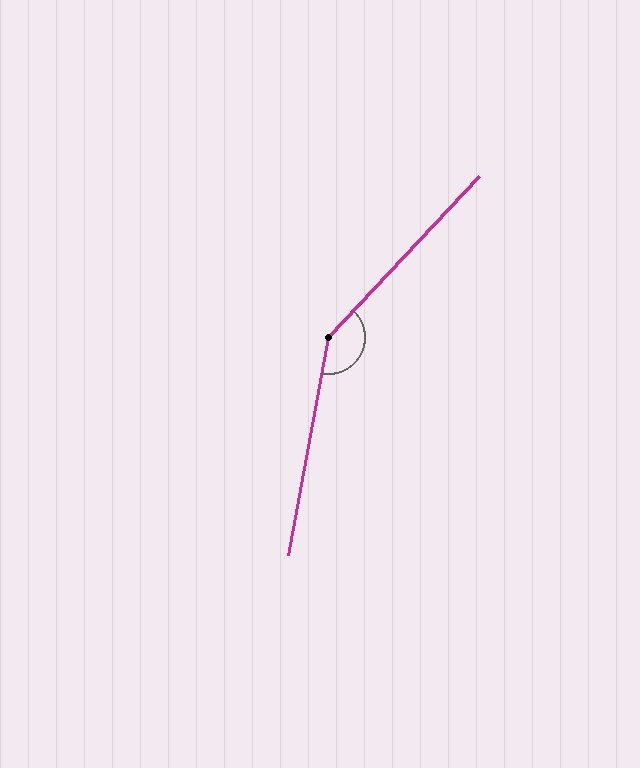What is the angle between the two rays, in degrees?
Approximately 147 degrees.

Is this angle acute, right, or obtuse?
It is obtuse.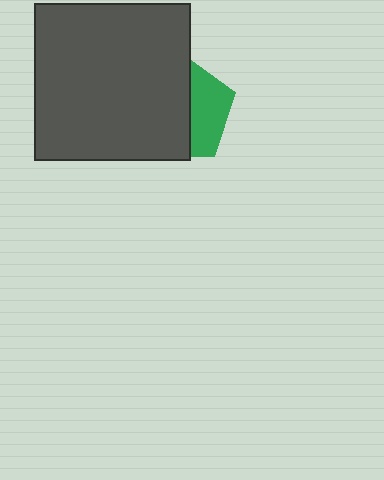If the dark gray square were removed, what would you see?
You would see the complete green pentagon.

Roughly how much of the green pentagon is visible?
A small part of it is visible (roughly 37%).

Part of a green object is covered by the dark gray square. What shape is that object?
It is a pentagon.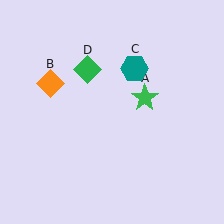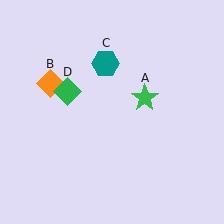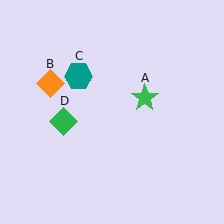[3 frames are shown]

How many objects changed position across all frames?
2 objects changed position: teal hexagon (object C), green diamond (object D).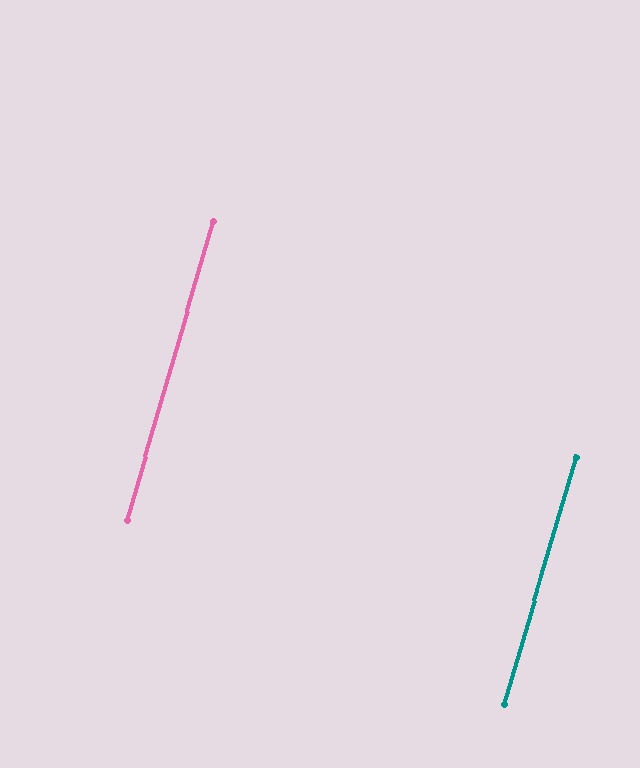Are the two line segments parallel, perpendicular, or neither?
Parallel — their directions differ by only 0.1°.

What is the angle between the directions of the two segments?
Approximately 0 degrees.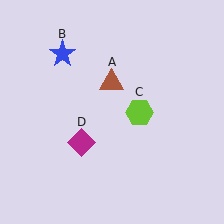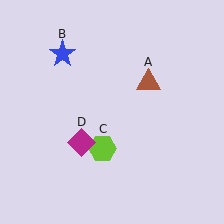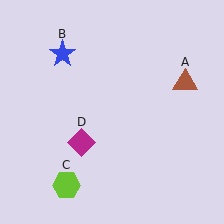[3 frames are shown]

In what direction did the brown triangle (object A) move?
The brown triangle (object A) moved right.